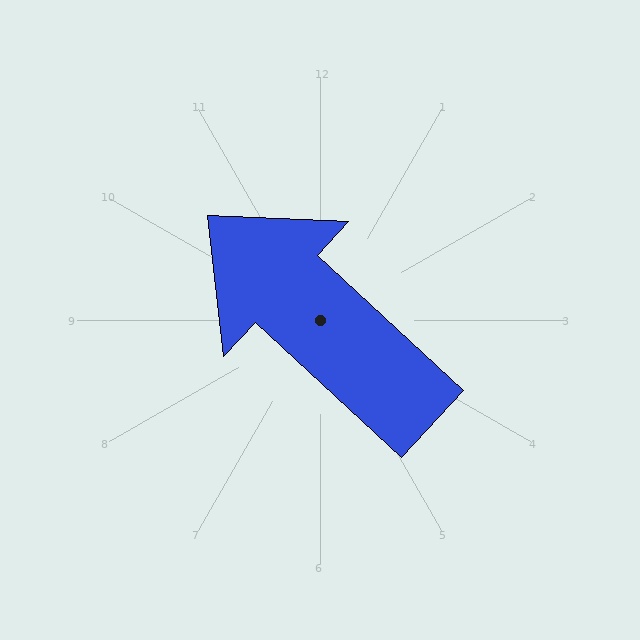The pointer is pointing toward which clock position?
Roughly 10 o'clock.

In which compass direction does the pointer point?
Northwest.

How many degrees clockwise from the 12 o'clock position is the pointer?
Approximately 313 degrees.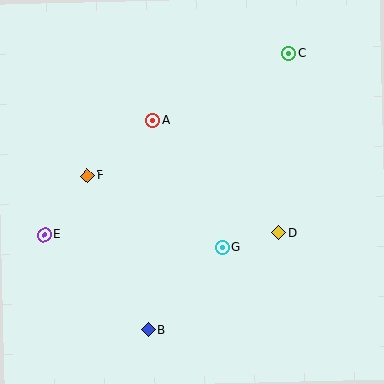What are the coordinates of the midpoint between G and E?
The midpoint between G and E is at (133, 241).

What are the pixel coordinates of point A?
Point A is at (153, 120).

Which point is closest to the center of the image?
Point G at (222, 247) is closest to the center.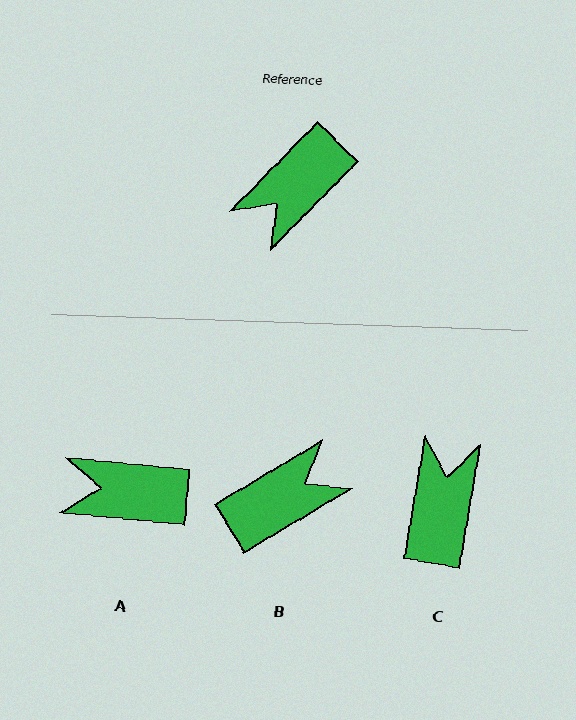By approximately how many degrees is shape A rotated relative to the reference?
Approximately 51 degrees clockwise.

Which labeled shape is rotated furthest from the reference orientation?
B, about 165 degrees away.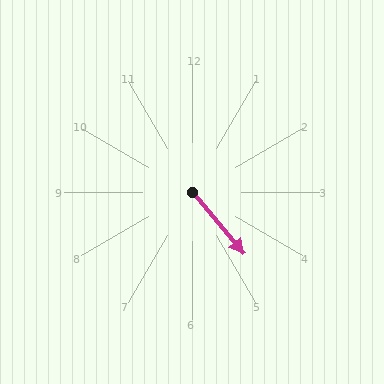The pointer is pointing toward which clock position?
Roughly 5 o'clock.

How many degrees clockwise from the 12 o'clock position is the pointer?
Approximately 140 degrees.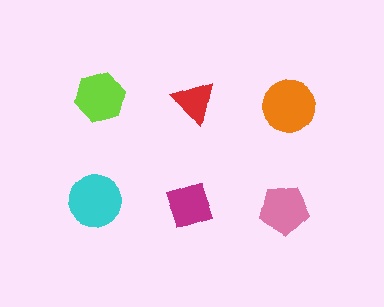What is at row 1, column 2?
A red triangle.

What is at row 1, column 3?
An orange circle.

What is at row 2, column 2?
A magenta diamond.